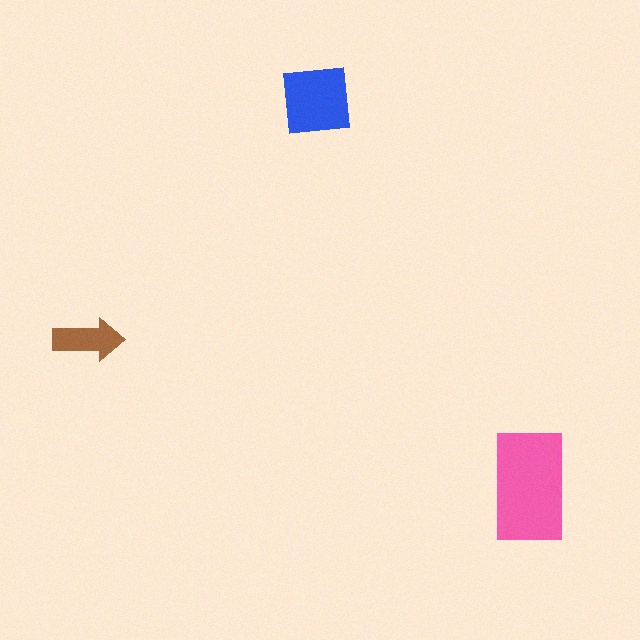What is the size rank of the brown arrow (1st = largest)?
3rd.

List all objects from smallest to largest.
The brown arrow, the blue square, the pink rectangle.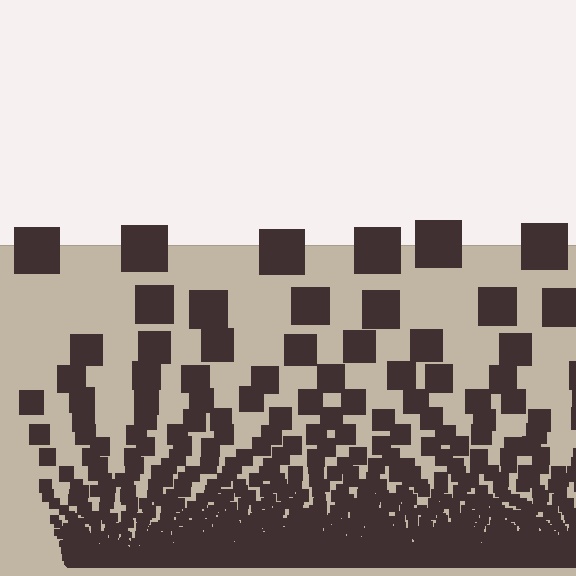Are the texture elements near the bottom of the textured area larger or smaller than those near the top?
Smaller. The gradient is inverted — elements near the bottom are smaller and denser.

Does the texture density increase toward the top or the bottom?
Density increases toward the bottom.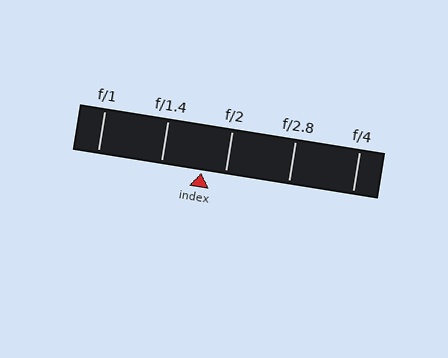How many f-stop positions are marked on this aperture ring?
There are 5 f-stop positions marked.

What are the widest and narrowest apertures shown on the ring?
The widest aperture shown is f/1 and the narrowest is f/4.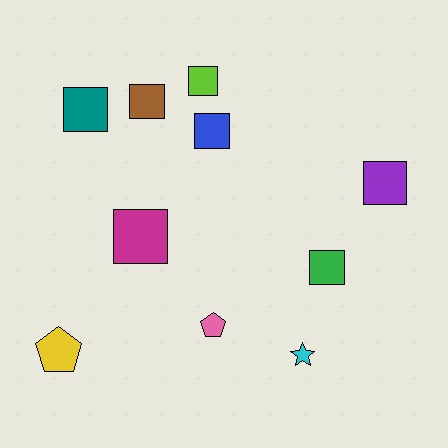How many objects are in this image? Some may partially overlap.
There are 10 objects.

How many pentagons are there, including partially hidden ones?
There are 2 pentagons.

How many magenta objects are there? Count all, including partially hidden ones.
There is 1 magenta object.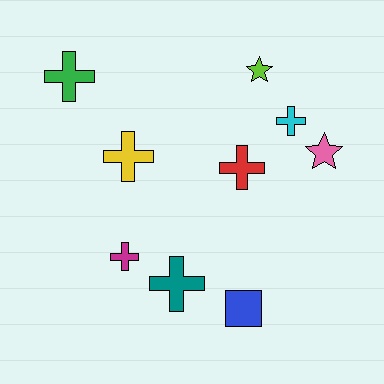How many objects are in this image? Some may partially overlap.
There are 9 objects.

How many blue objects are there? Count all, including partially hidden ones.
There is 1 blue object.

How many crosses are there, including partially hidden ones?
There are 6 crosses.